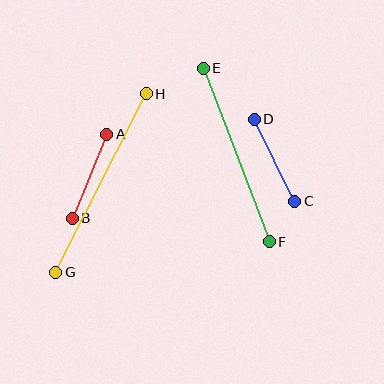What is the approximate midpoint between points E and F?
The midpoint is at approximately (236, 155) pixels.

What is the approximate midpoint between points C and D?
The midpoint is at approximately (275, 160) pixels.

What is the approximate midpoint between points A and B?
The midpoint is at approximately (89, 176) pixels.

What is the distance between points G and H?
The distance is approximately 200 pixels.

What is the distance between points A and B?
The distance is approximately 91 pixels.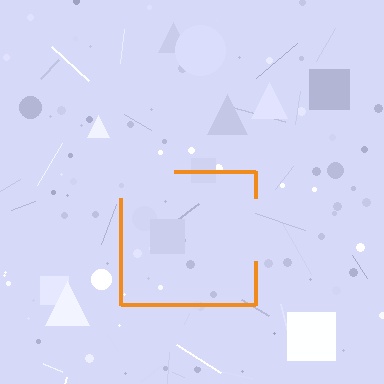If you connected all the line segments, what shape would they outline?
They would outline a square.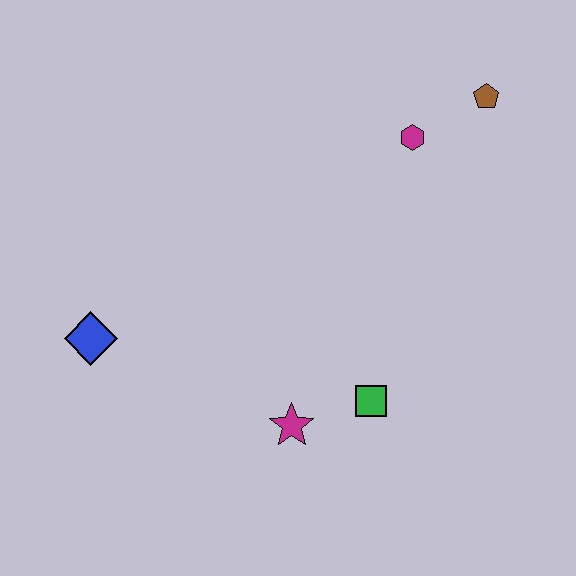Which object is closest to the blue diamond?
The magenta star is closest to the blue diamond.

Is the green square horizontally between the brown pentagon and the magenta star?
Yes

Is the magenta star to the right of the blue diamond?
Yes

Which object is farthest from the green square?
The brown pentagon is farthest from the green square.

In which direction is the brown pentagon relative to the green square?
The brown pentagon is above the green square.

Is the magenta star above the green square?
No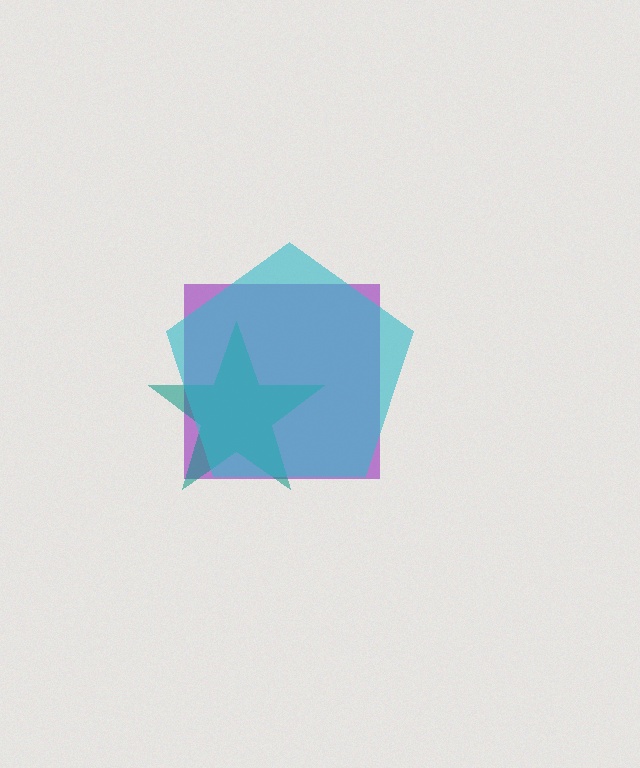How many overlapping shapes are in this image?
There are 3 overlapping shapes in the image.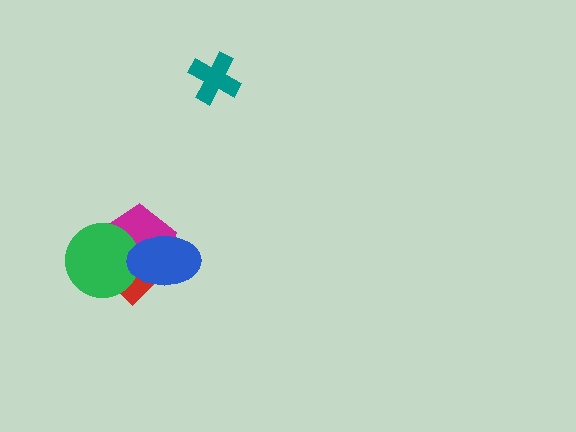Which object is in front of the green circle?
The blue ellipse is in front of the green circle.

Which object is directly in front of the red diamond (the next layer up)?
The magenta pentagon is directly in front of the red diamond.